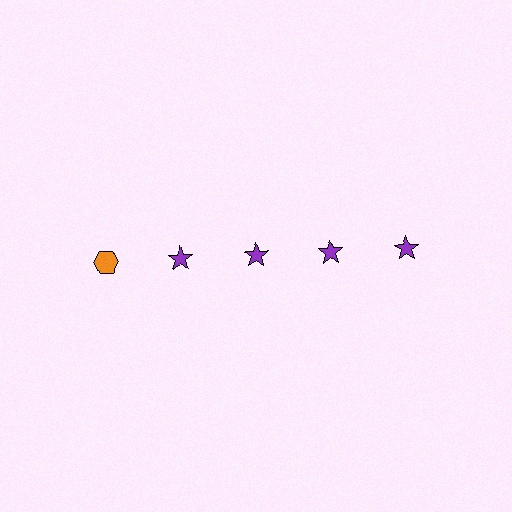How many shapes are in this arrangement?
There are 5 shapes arranged in a grid pattern.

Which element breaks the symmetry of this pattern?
The orange hexagon in the top row, leftmost column breaks the symmetry. All other shapes are purple stars.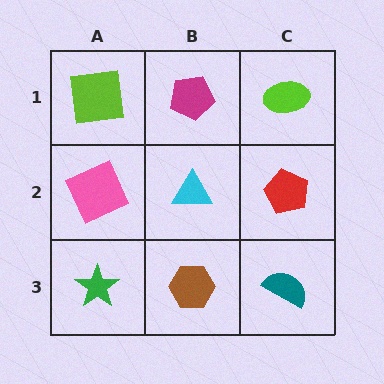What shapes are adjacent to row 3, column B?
A cyan triangle (row 2, column B), a green star (row 3, column A), a teal semicircle (row 3, column C).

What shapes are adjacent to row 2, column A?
A lime square (row 1, column A), a green star (row 3, column A), a cyan triangle (row 2, column B).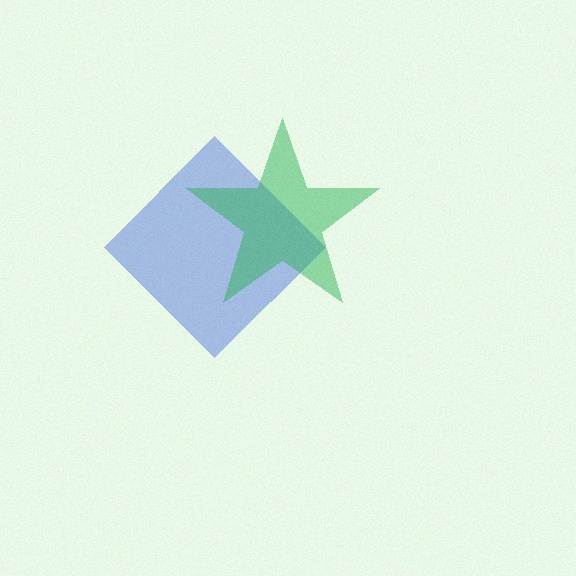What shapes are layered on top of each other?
The layered shapes are: a blue diamond, a green star.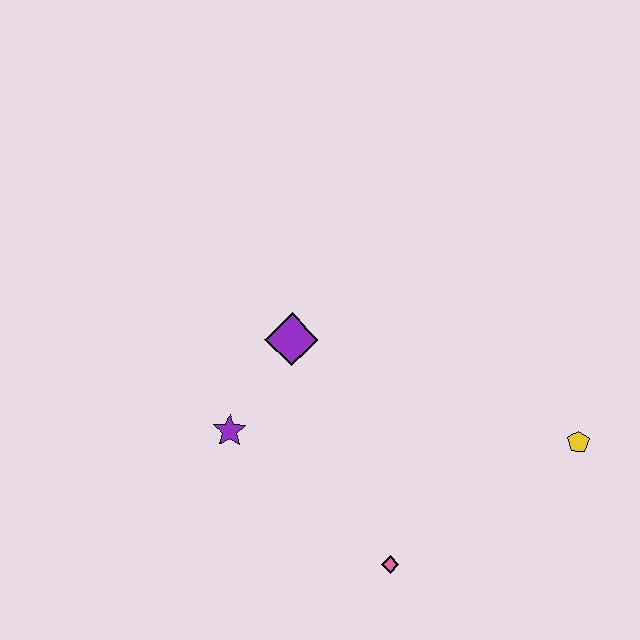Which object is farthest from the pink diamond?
The purple diamond is farthest from the pink diamond.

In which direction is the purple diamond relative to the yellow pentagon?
The purple diamond is to the left of the yellow pentagon.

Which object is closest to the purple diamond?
The purple star is closest to the purple diamond.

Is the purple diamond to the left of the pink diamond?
Yes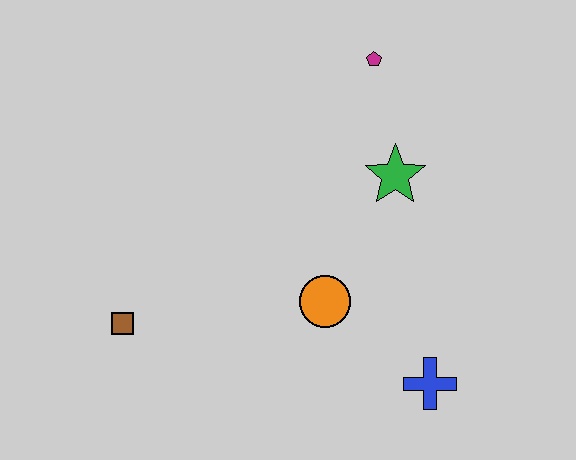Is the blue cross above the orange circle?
No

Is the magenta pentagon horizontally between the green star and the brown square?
Yes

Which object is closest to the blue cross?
The orange circle is closest to the blue cross.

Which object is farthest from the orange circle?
The magenta pentagon is farthest from the orange circle.